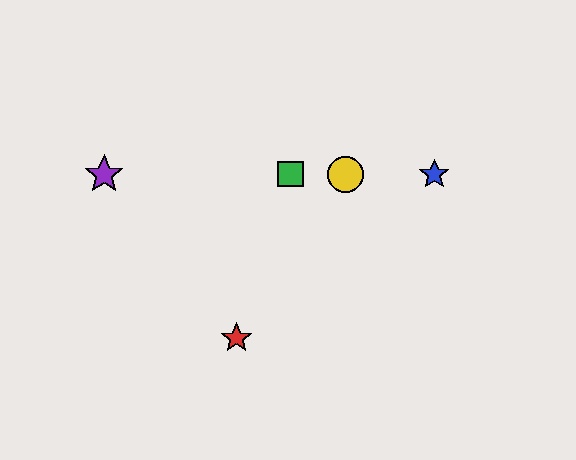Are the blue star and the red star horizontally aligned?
No, the blue star is at y≈174 and the red star is at y≈338.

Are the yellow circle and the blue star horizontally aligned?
Yes, both are at y≈174.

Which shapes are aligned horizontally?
The blue star, the green square, the yellow circle, the purple star are aligned horizontally.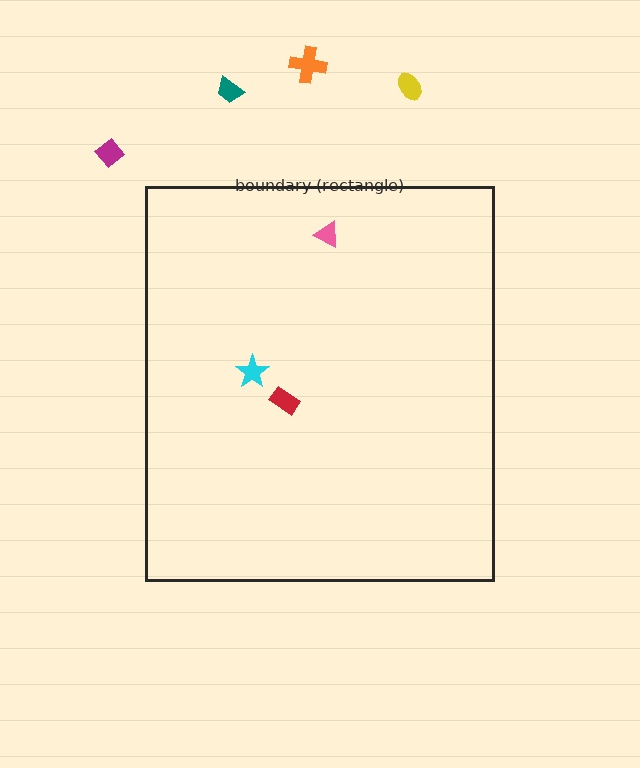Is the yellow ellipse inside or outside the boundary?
Outside.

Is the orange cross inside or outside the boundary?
Outside.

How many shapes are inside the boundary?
3 inside, 4 outside.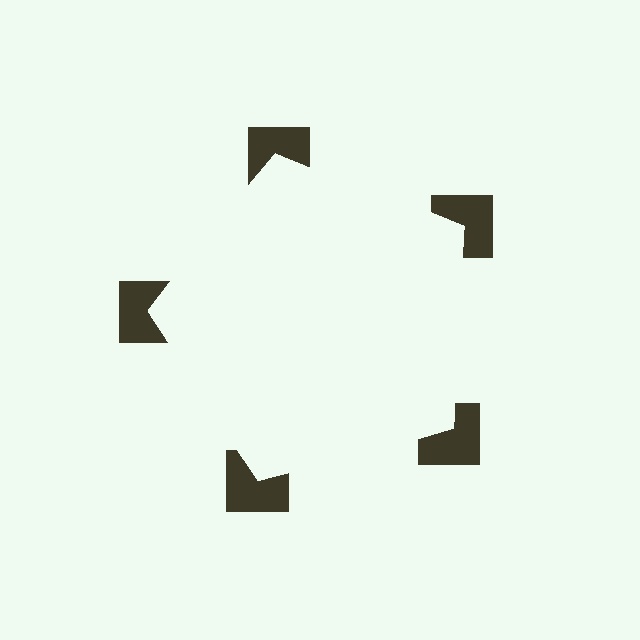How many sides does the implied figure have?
5 sides.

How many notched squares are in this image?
There are 5 — one at each vertex of the illusory pentagon.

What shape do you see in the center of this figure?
An illusory pentagon — its edges are inferred from the aligned wedge cuts in the notched squares, not physically drawn.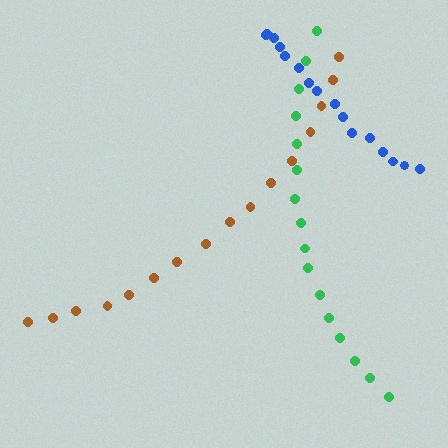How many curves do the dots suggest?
There are 3 distinct paths.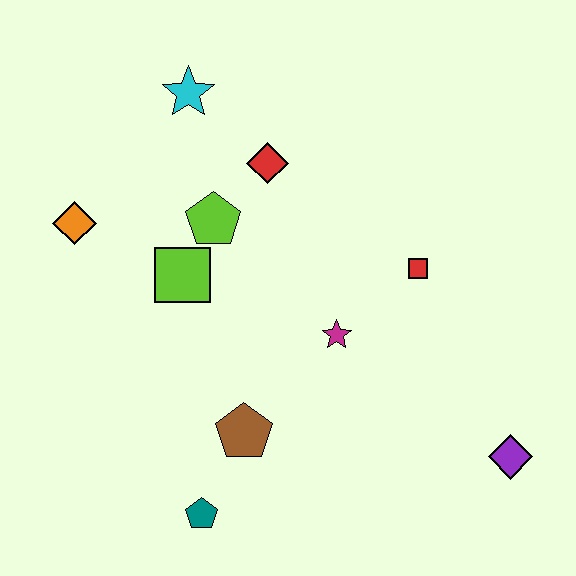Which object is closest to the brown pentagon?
The teal pentagon is closest to the brown pentagon.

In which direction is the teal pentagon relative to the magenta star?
The teal pentagon is below the magenta star.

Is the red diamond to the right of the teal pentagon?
Yes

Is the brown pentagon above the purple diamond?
Yes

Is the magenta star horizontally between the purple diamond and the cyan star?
Yes